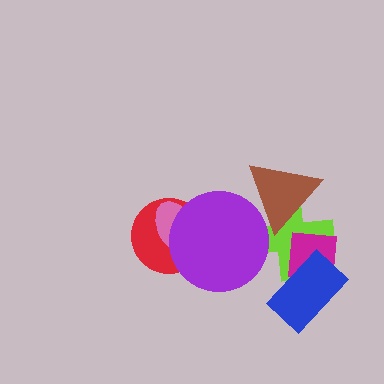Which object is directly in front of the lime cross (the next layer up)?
The brown triangle is directly in front of the lime cross.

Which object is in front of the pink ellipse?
The purple circle is in front of the pink ellipse.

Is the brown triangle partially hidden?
Yes, it is partially covered by another shape.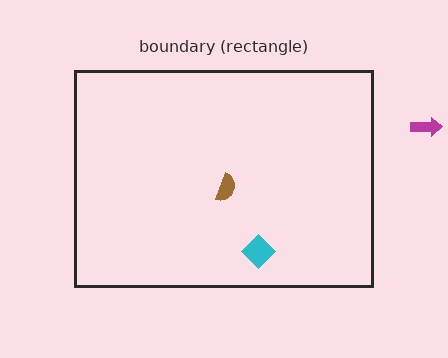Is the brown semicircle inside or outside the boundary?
Inside.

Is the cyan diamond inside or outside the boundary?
Inside.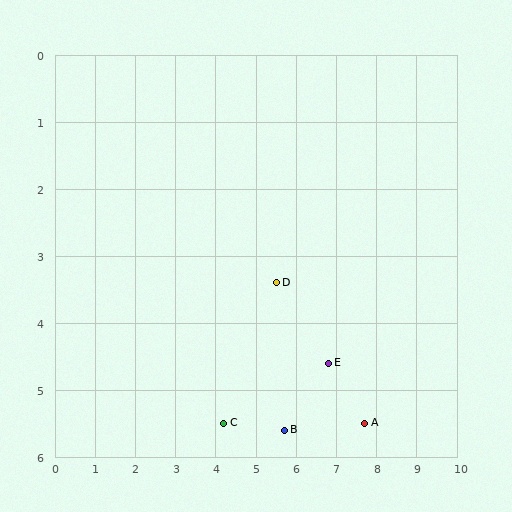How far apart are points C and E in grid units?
Points C and E are about 2.8 grid units apart.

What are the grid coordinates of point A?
Point A is at approximately (7.7, 5.5).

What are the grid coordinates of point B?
Point B is at approximately (5.7, 5.6).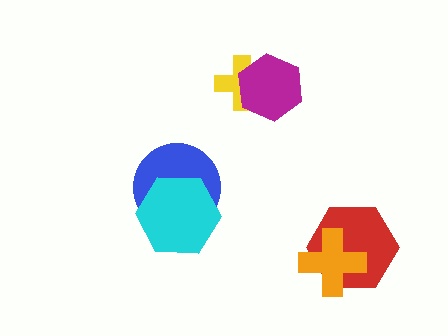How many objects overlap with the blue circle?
1 object overlaps with the blue circle.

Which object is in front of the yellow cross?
The magenta hexagon is in front of the yellow cross.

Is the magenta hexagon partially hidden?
No, no other shape covers it.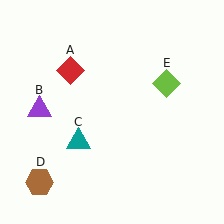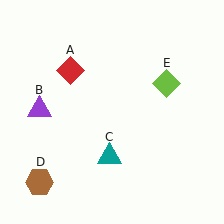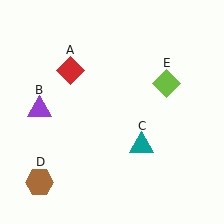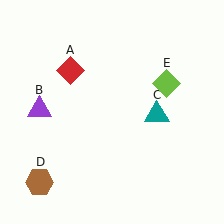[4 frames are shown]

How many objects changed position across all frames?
1 object changed position: teal triangle (object C).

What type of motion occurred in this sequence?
The teal triangle (object C) rotated counterclockwise around the center of the scene.